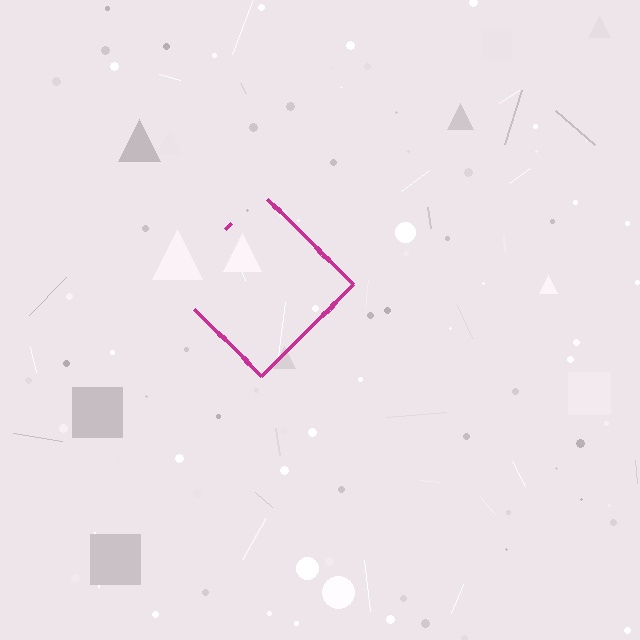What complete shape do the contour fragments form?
The contour fragments form a diamond.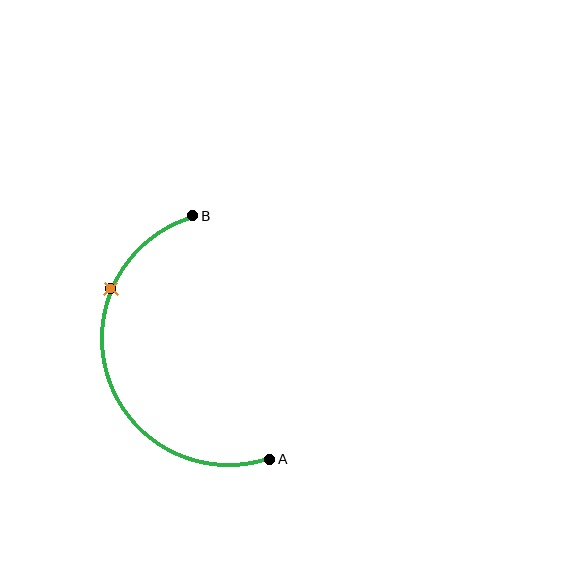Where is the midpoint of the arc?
The arc midpoint is the point on the curve farthest from the straight line joining A and B. It sits to the left of that line.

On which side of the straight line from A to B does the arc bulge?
The arc bulges to the left of the straight line connecting A and B.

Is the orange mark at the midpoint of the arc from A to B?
No. The orange mark lies on the arc but is closer to endpoint B. The arc midpoint would be at the point on the curve equidistant along the arc from both A and B.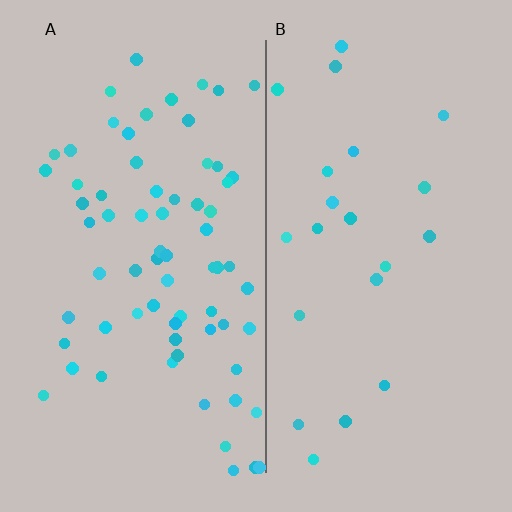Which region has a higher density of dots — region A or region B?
A (the left).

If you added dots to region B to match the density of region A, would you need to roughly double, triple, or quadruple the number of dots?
Approximately triple.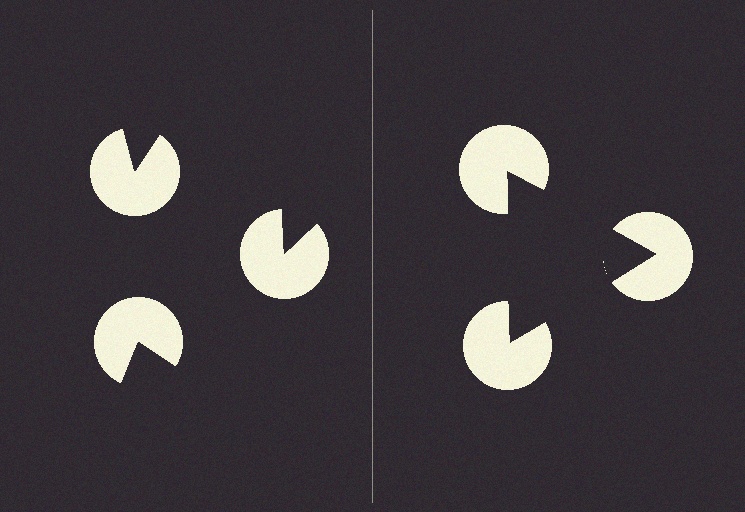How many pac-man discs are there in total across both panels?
6 — 3 on each side.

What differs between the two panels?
The pac-man discs are positioned identically on both sides; only the wedge orientations differ. On the right they align to a triangle; on the left they are misaligned.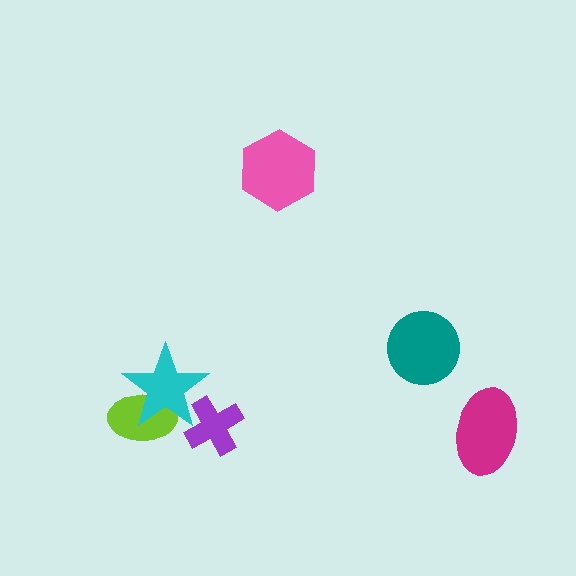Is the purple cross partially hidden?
Yes, it is partially covered by another shape.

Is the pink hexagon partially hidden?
No, no other shape covers it.